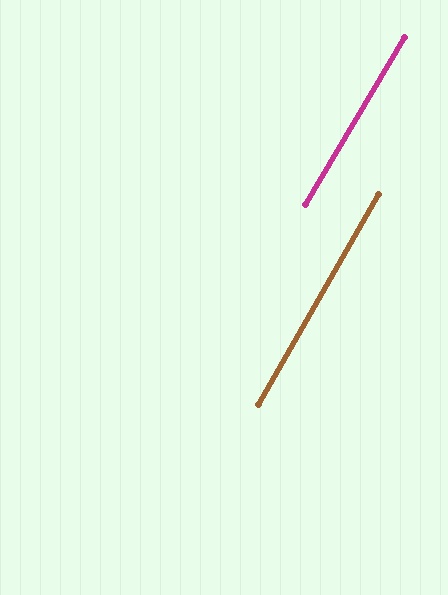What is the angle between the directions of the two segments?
Approximately 1 degree.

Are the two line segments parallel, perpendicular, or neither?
Parallel — their directions differ by only 1.1°.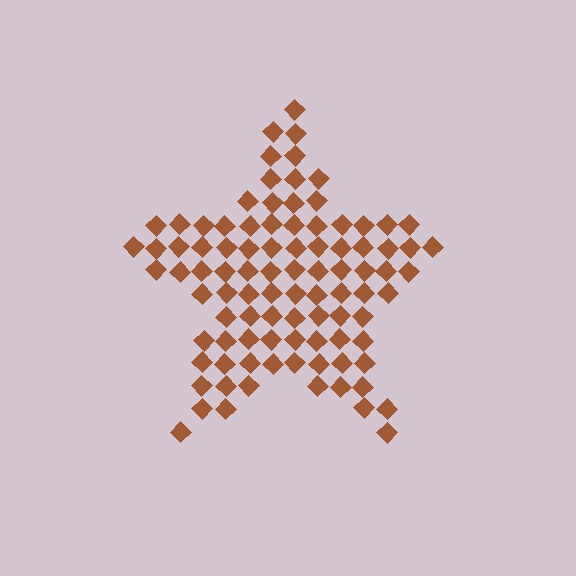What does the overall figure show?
The overall figure shows a star.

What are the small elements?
The small elements are diamonds.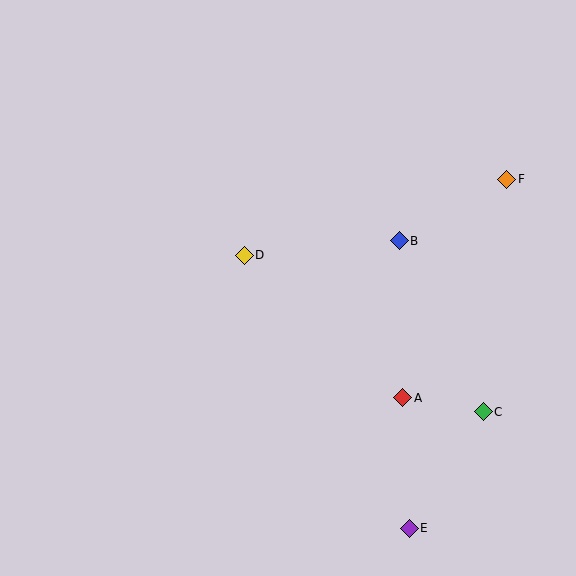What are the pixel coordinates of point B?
Point B is at (399, 241).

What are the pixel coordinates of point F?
Point F is at (507, 179).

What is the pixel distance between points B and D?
The distance between B and D is 156 pixels.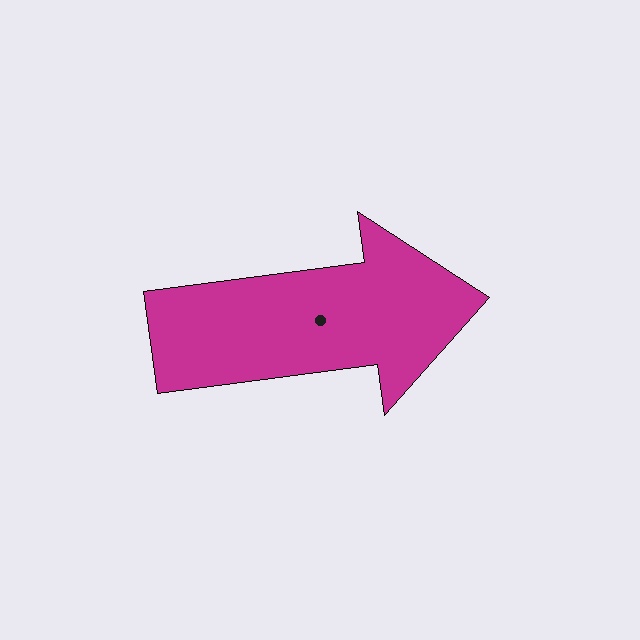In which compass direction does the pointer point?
East.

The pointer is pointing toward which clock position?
Roughly 3 o'clock.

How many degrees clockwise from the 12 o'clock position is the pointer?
Approximately 82 degrees.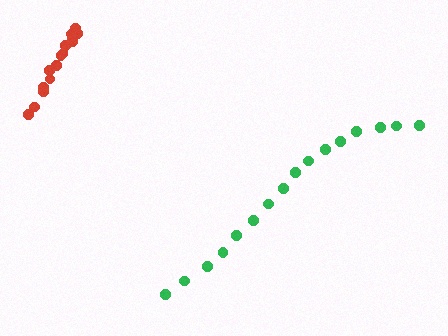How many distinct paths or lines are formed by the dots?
There are 2 distinct paths.